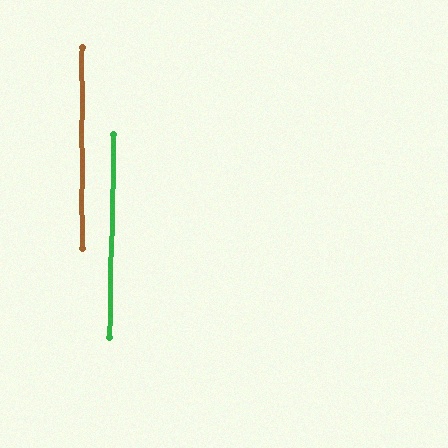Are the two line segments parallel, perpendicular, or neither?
Parallel — their directions differ by only 1.0°.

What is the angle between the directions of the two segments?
Approximately 1 degree.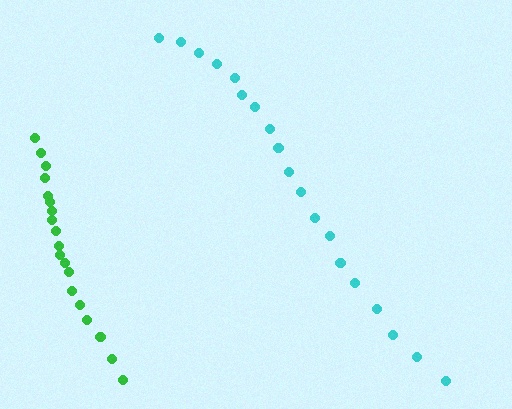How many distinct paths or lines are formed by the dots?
There are 2 distinct paths.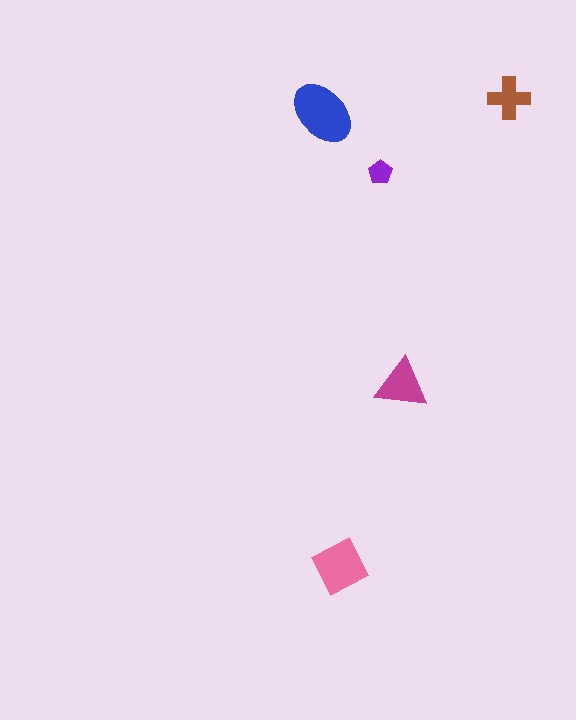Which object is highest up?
The brown cross is topmost.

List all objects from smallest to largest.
The purple pentagon, the brown cross, the magenta triangle, the pink diamond, the blue ellipse.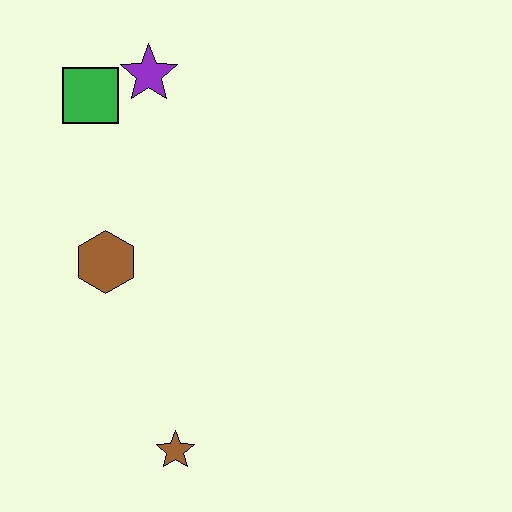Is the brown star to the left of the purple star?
No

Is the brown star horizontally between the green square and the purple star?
No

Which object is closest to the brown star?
The brown hexagon is closest to the brown star.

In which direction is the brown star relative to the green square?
The brown star is below the green square.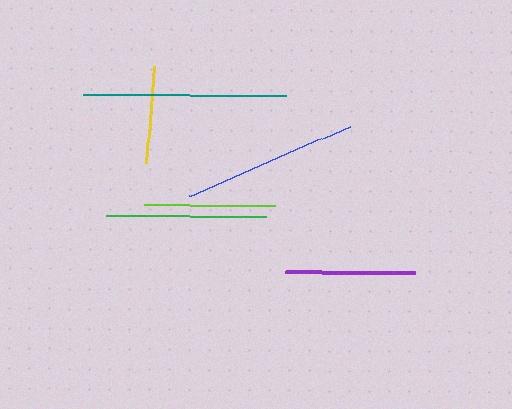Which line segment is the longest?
The teal line is the longest at approximately 203 pixels.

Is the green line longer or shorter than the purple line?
The green line is longer than the purple line.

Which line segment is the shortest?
The yellow line is the shortest at approximately 97 pixels.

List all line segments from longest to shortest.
From longest to shortest: teal, blue, green, lime, purple, yellow.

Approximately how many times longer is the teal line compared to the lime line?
The teal line is approximately 1.5 times the length of the lime line.